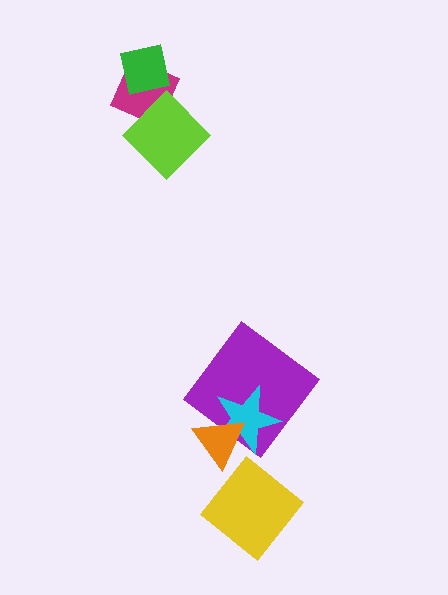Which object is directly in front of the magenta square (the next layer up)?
The lime diamond is directly in front of the magenta square.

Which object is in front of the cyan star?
The orange triangle is in front of the cyan star.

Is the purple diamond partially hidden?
Yes, it is partially covered by another shape.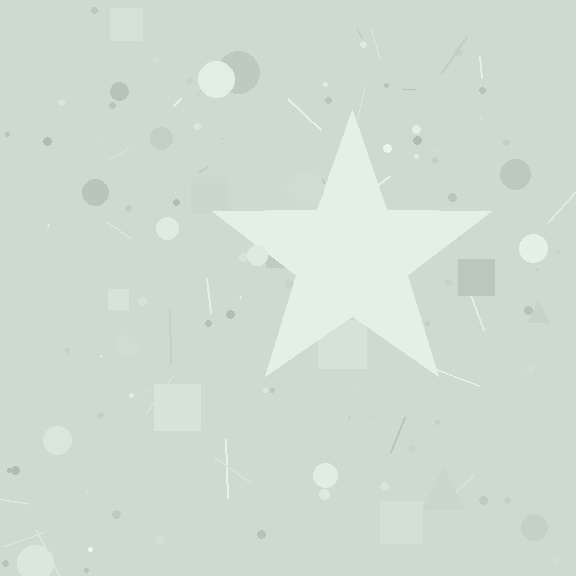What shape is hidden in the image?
A star is hidden in the image.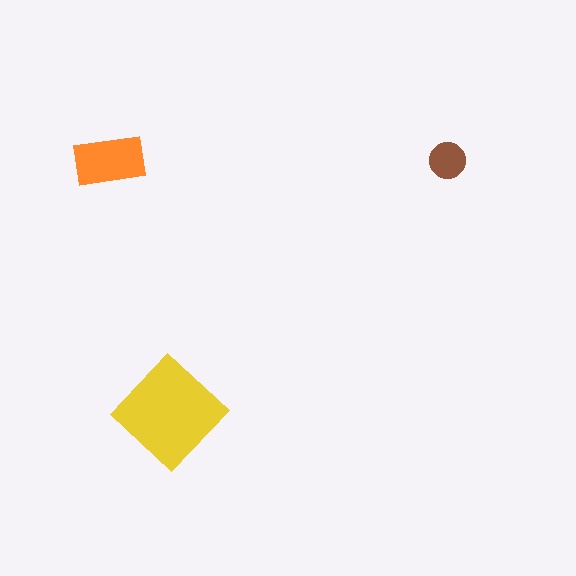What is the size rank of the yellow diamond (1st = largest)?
1st.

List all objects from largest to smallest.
The yellow diamond, the orange rectangle, the brown circle.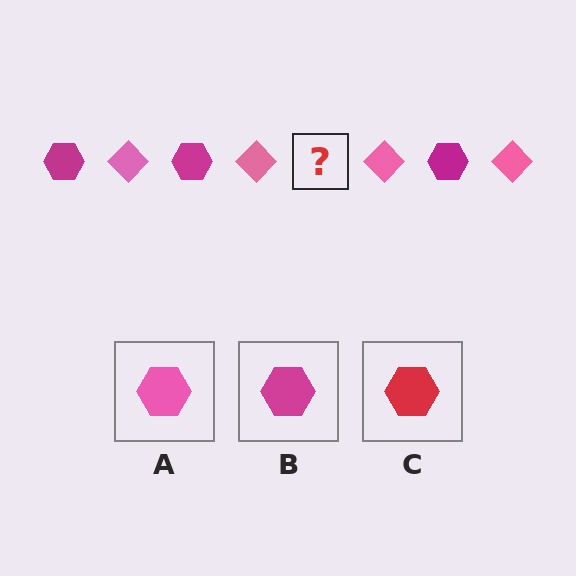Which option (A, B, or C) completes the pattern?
B.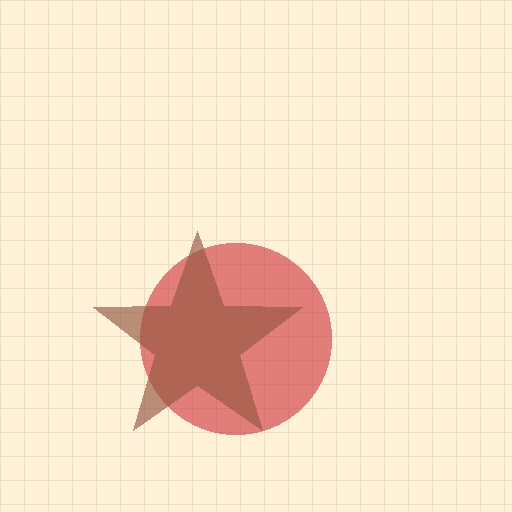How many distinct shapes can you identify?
There are 2 distinct shapes: a red circle, a brown star.